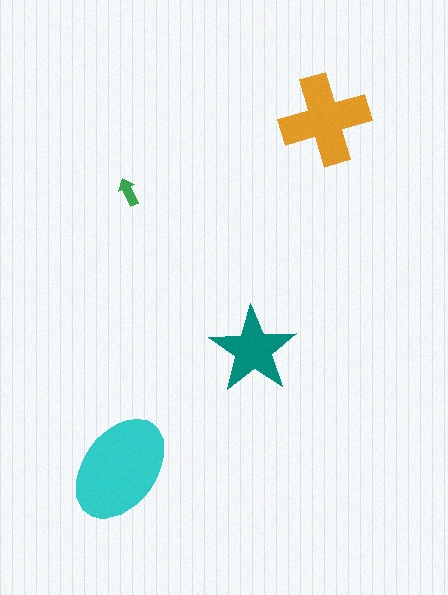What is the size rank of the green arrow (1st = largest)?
4th.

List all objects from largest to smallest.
The cyan ellipse, the orange cross, the teal star, the green arrow.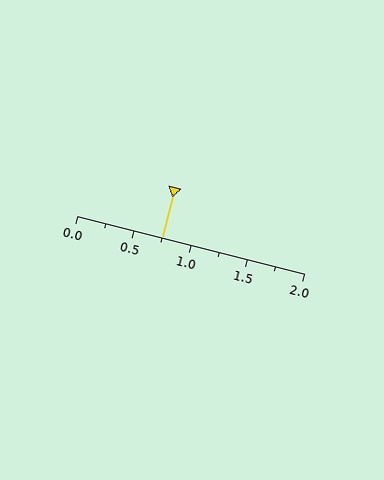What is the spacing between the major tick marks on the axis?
The major ticks are spaced 0.5 apart.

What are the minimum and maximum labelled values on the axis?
The axis runs from 0.0 to 2.0.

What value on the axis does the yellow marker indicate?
The marker indicates approximately 0.75.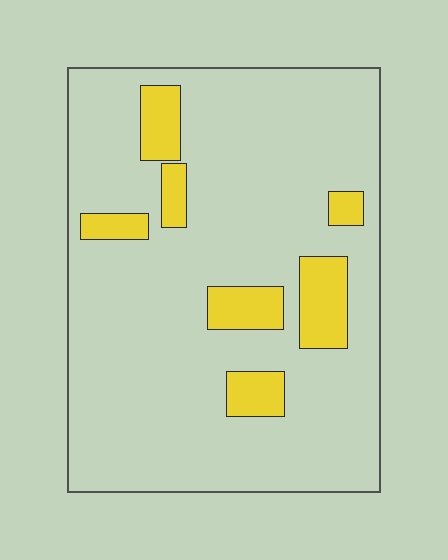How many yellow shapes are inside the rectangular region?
7.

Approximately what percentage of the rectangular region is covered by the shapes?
Approximately 15%.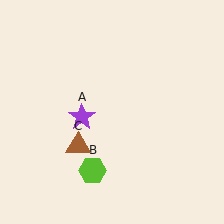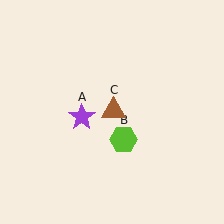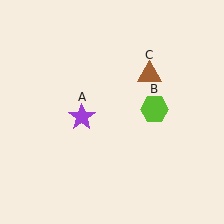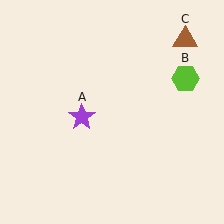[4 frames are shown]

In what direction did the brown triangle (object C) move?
The brown triangle (object C) moved up and to the right.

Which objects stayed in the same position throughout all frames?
Purple star (object A) remained stationary.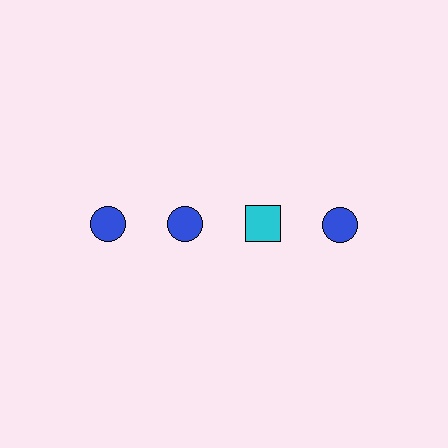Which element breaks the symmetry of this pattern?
The cyan square in the top row, center column breaks the symmetry. All other shapes are blue circles.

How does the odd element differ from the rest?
It differs in both color (cyan instead of blue) and shape (square instead of circle).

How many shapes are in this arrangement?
There are 4 shapes arranged in a grid pattern.